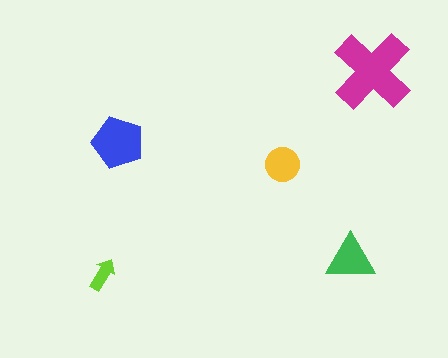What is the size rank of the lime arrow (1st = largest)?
5th.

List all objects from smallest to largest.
The lime arrow, the yellow circle, the green triangle, the blue pentagon, the magenta cross.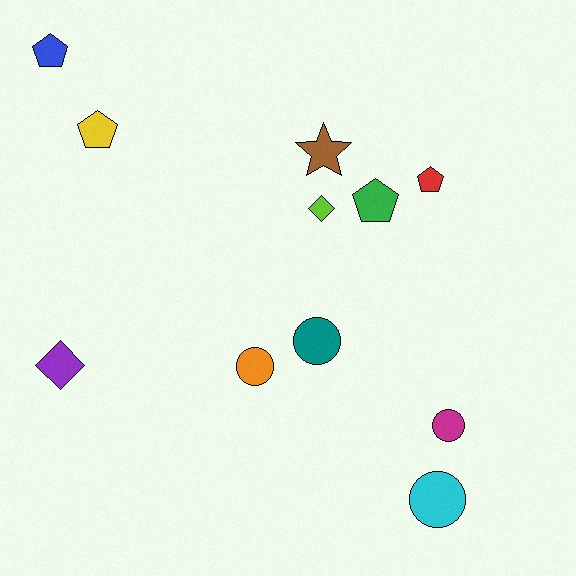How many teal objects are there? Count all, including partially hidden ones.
There is 1 teal object.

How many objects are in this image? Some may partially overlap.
There are 11 objects.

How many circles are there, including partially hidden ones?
There are 4 circles.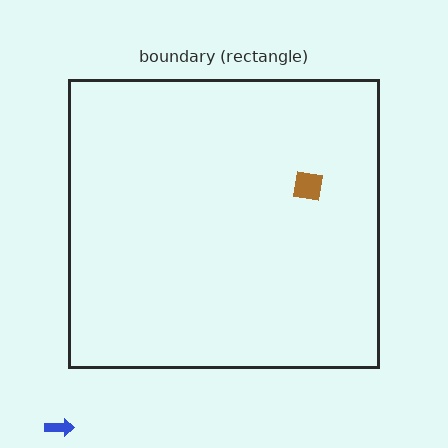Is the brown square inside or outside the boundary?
Inside.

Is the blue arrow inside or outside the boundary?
Outside.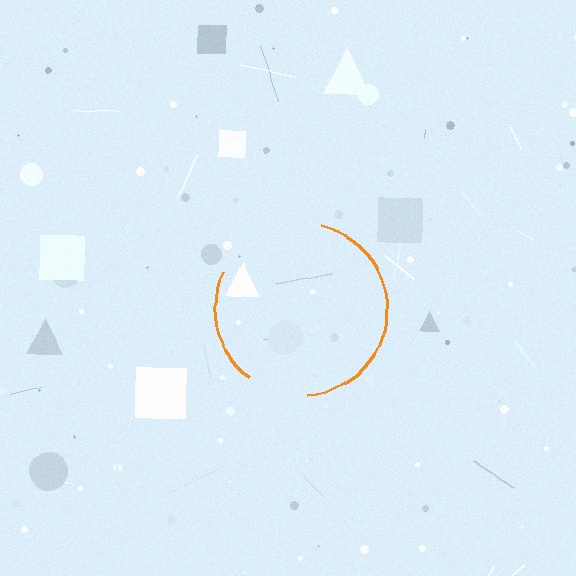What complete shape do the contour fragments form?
The contour fragments form a circle.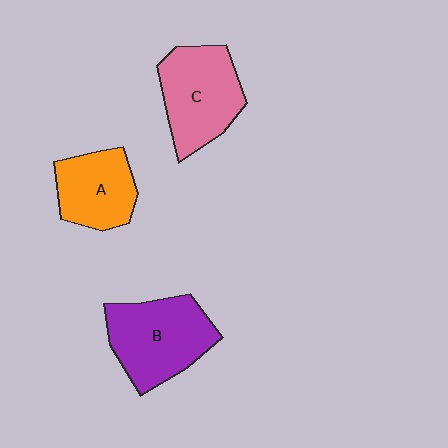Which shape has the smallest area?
Shape A (orange).